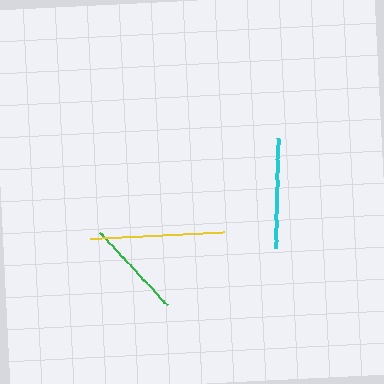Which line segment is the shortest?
The green line is the shortest at approximately 99 pixels.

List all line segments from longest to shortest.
From longest to shortest: yellow, cyan, green.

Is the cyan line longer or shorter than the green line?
The cyan line is longer than the green line.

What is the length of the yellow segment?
The yellow segment is approximately 134 pixels long.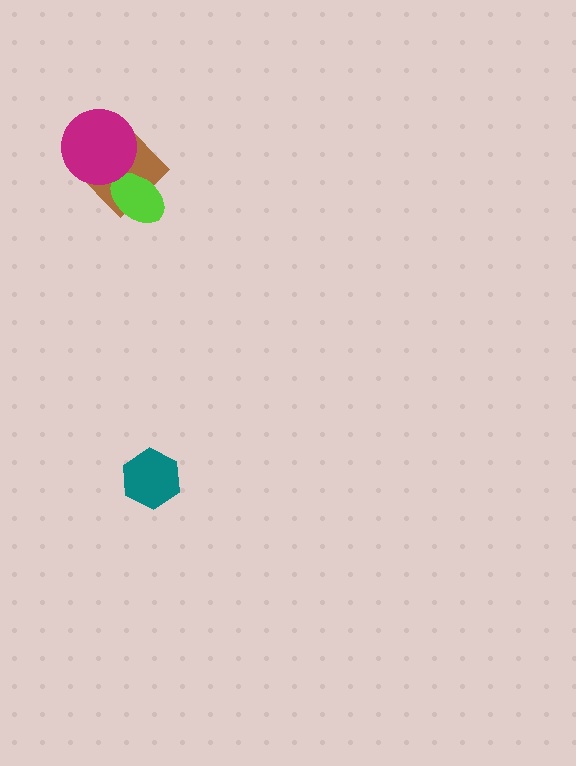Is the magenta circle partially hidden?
No, no other shape covers it.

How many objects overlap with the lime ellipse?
1 object overlaps with the lime ellipse.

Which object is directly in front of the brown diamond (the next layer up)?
The lime ellipse is directly in front of the brown diamond.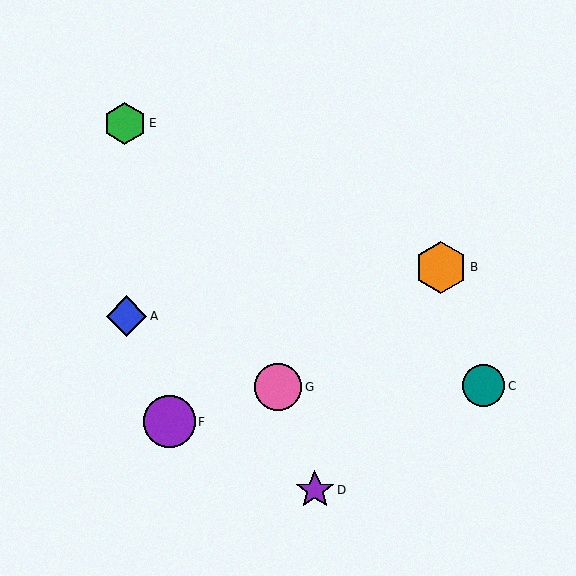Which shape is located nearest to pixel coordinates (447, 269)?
The orange hexagon (labeled B) at (441, 267) is nearest to that location.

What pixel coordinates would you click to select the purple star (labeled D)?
Click at (315, 490) to select the purple star D.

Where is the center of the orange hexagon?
The center of the orange hexagon is at (441, 267).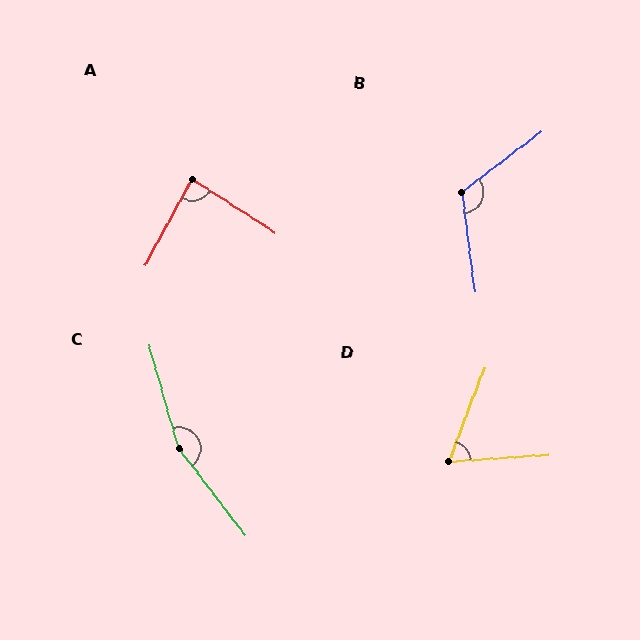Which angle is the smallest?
D, at approximately 65 degrees.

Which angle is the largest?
C, at approximately 159 degrees.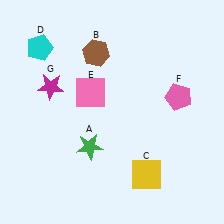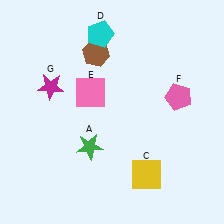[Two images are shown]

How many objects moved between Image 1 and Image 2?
1 object moved between the two images.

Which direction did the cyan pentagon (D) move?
The cyan pentagon (D) moved right.